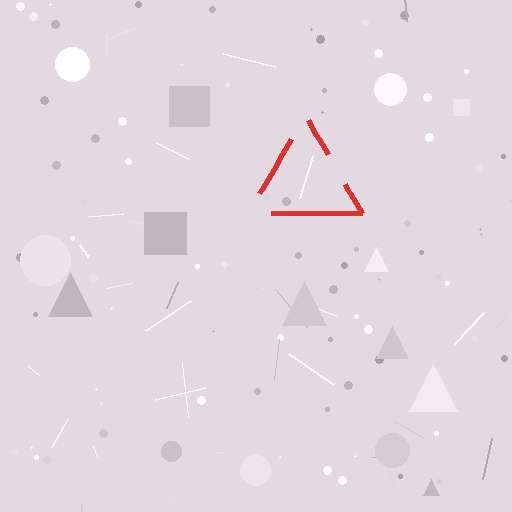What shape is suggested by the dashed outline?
The dashed outline suggests a triangle.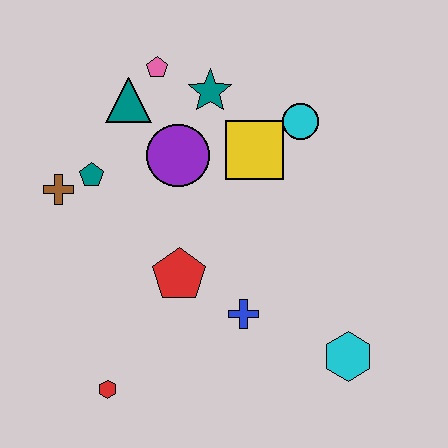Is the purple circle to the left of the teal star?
Yes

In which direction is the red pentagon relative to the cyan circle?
The red pentagon is below the cyan circle.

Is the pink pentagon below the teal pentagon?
No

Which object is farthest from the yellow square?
The red hexagon is farthest from the yellow square.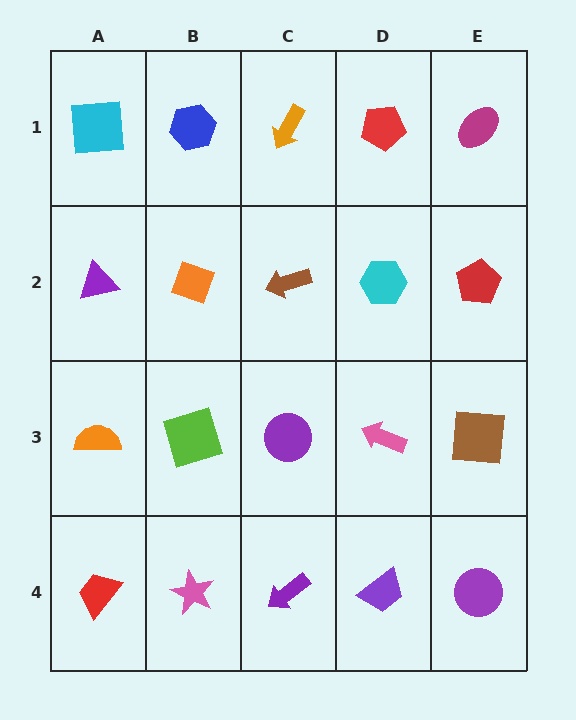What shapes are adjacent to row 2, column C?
An orange arrow (row 1, column C), a purple circle (row 3, column C), an orange diamond (row 2, column B), a cyan hexagon (row 2, column D).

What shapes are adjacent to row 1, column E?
A red pentagon (row 2, column E), a red pentagon (row 1, column D).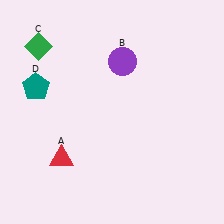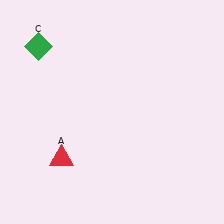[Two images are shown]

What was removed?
The teal pentagon (D), the purple circle (B) were removed in Image 2.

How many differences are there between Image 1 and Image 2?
There are 2 differences between the two images.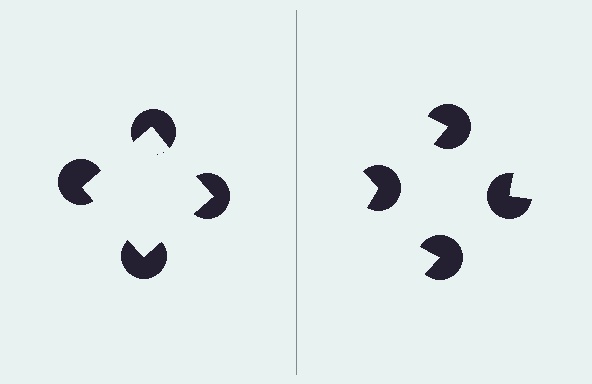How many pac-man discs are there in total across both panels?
8 — 4 on each side.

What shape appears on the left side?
An illusory square.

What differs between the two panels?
The pac-man discs are positioned identically on both sides; only the wedge orientations differ. On the left they align to a square; on the right they are misaligned.